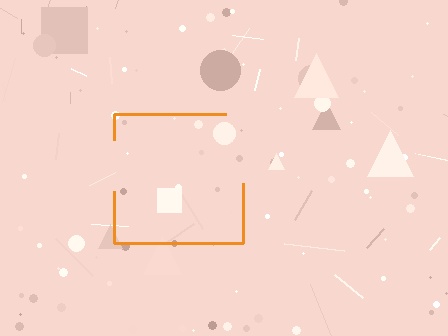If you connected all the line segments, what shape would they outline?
They would outline a square.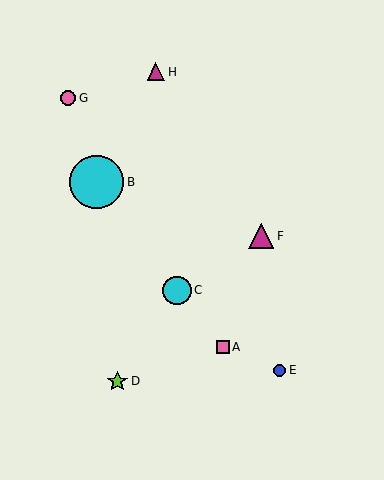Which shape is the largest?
The cyan circle (labeled B) is the largest.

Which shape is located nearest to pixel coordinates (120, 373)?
The lime star (labeled D) at (117, 381) is nearest to that location.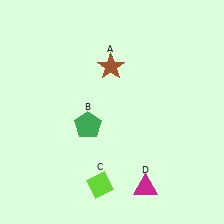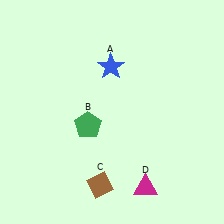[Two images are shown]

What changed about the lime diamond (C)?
In Image 1, C is lime. In Image 2, it changed to brown.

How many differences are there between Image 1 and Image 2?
There are 2 differences between the two images.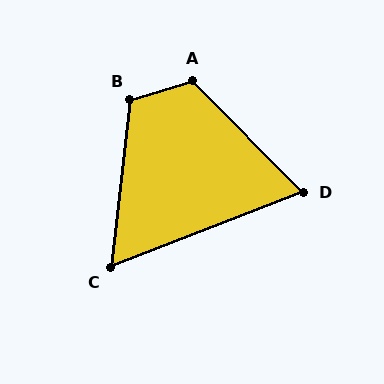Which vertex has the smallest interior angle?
C, at approximately 62 degrees.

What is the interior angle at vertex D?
Approximately 66 degrees (acute).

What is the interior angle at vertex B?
Approximately 114 degrees (obtuse).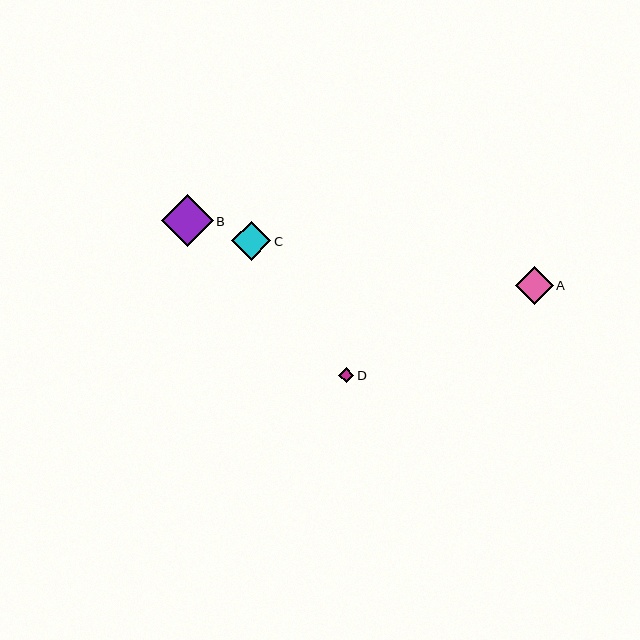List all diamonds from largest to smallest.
From largest to smallest: B, C, A, D.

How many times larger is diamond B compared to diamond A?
Diamond B is approximately 1.4 times the size of diamond A.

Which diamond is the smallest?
Diamond D is the smallest with a size of approximately 15 pixels.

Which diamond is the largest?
Diamond B is the largest with a size of approximately 52 pixels.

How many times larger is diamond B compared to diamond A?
Diamond B is approximately 1.4 times the size of diamond A.